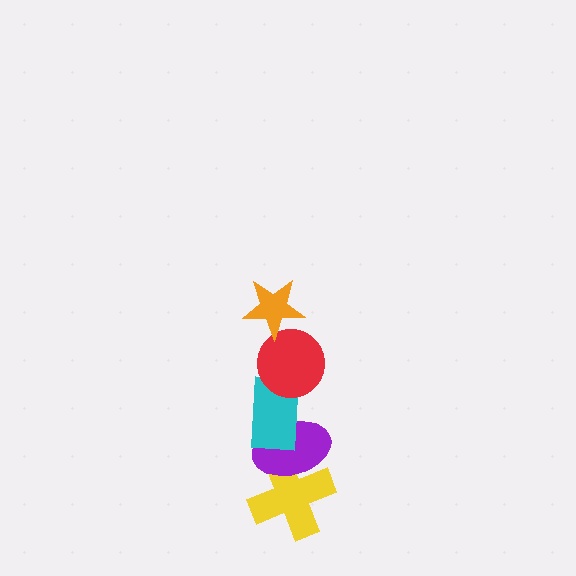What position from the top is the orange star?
The orange star is 1st from the top.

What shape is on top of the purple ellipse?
The cyan rectangle is on top of the purple ellipse.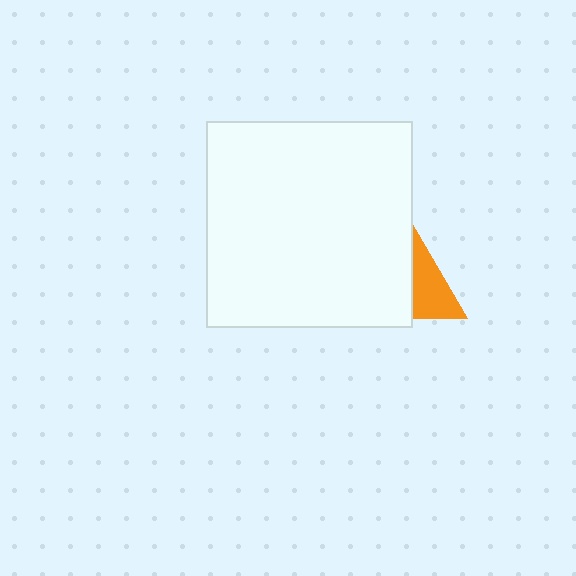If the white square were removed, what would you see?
You would see the complete orange triangle.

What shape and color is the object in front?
The object in front is a white square.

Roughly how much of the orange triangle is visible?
A small part of it is visible (roughly 42%).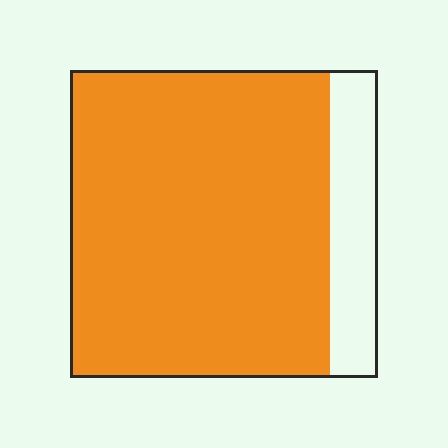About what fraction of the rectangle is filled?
About five sixths (5/6).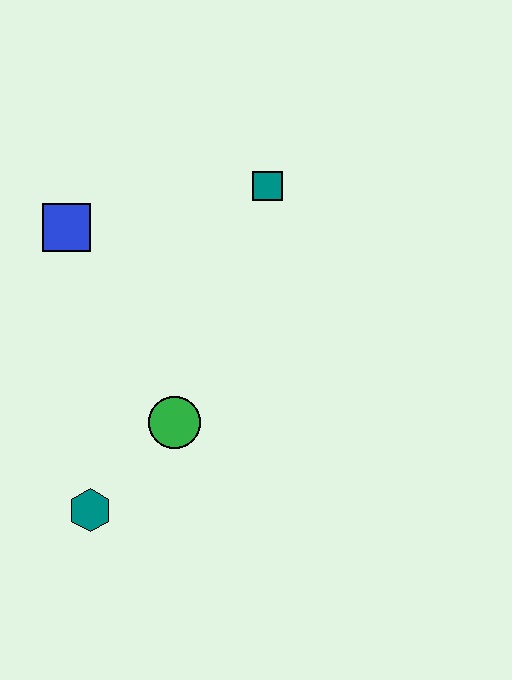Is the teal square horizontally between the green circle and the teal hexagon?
No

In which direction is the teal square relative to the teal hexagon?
The teal square is above the teal hexagon.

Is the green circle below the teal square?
Yes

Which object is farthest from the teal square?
The teal hexagon is farthest from the teal square.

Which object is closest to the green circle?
The teal hexagon is closest to the green circle.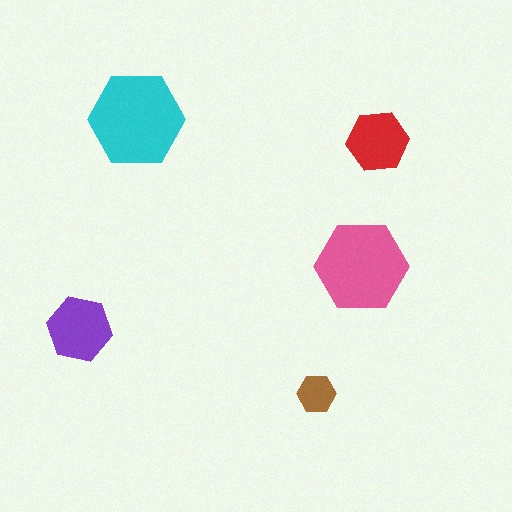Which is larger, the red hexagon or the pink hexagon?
The pink one.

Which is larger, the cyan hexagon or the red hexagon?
The cyan one.